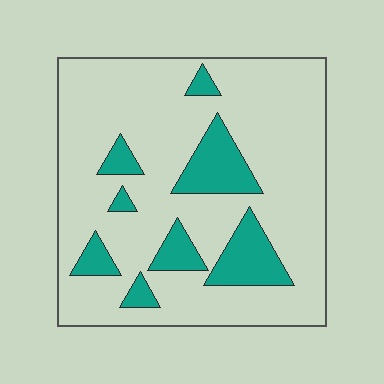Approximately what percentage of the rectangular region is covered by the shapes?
Approximately 20%.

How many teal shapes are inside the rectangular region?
8.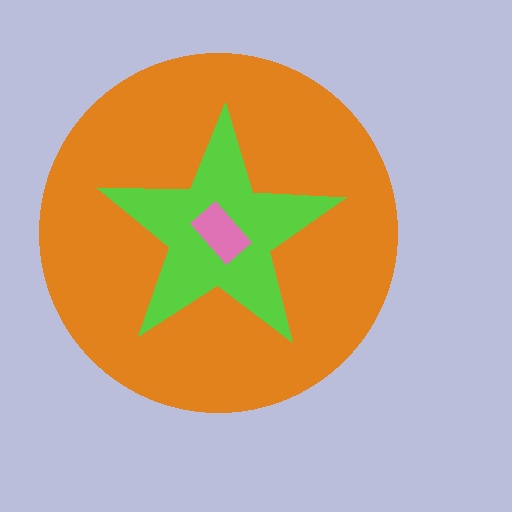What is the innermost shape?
The pink rectangle.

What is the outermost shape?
The orange circle.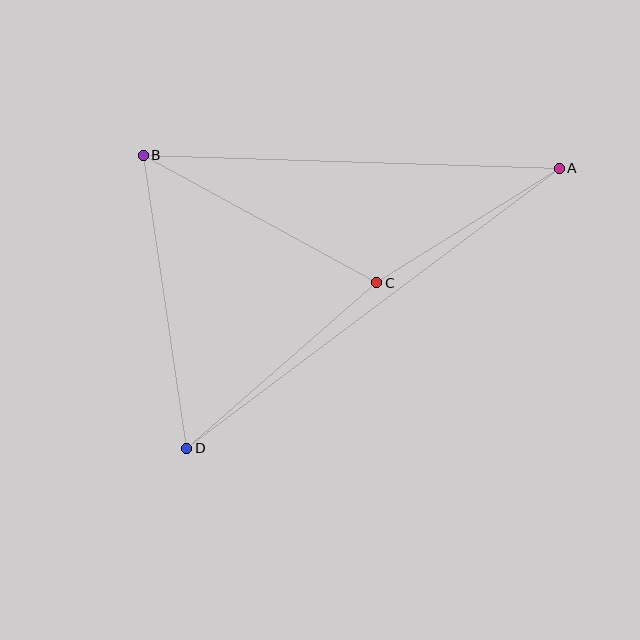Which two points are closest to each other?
Points A and C are closest to each other.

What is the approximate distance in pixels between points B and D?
The distance between B and D is approximately 296 pixels.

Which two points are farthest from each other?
Points A and D are farthest from each other.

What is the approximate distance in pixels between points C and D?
The distance between C and D is approximately 252 pixels.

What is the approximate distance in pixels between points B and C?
The distance between B and C is approximately 266 pixels.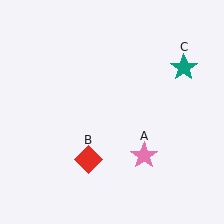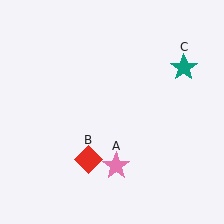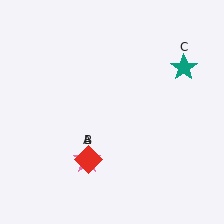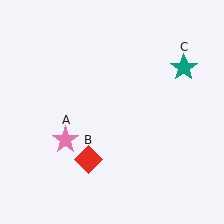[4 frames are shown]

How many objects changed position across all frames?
1 object changed position: pink star (object A).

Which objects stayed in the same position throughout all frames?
Red diamond (object B) and teal star (object C) remained stationary.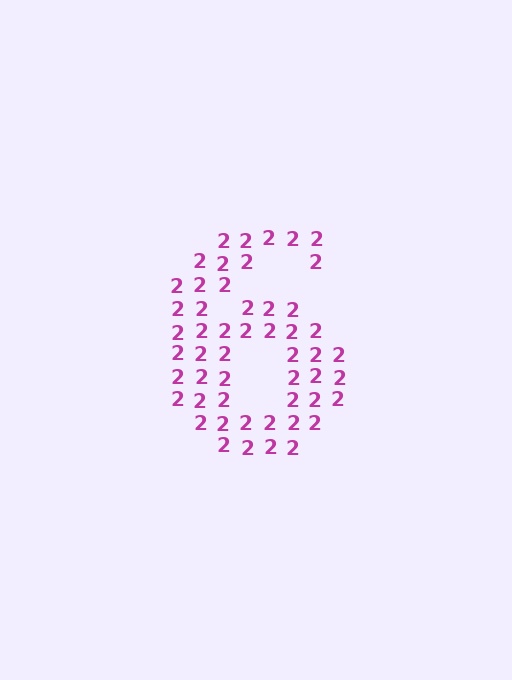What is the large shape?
The large shape is the digit 6.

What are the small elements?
The small elements are digit 2's.